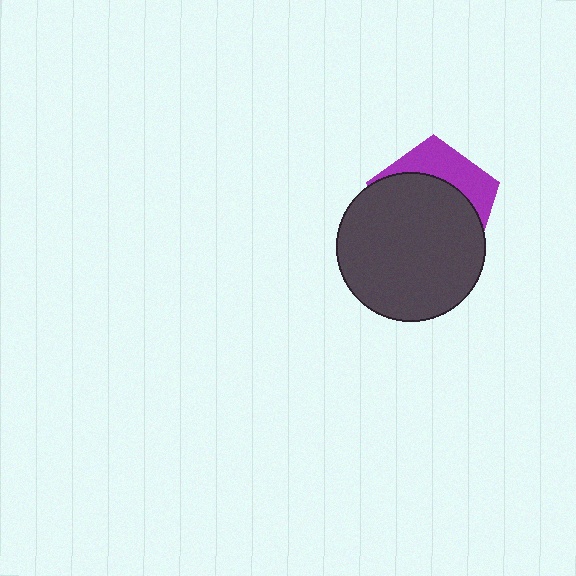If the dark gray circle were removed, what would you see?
You would see the complete purple pentagon.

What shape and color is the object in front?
The object in front is a dark gray circle.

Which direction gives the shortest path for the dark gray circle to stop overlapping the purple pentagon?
Moving down gives the shortest separation.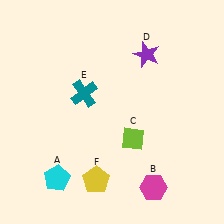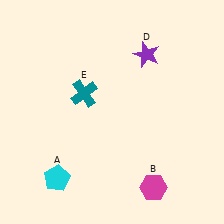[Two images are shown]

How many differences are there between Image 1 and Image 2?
There are 2 differences between the two images.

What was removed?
The lime diamond (C), the yellow pentagon (F) were removed in Image 2.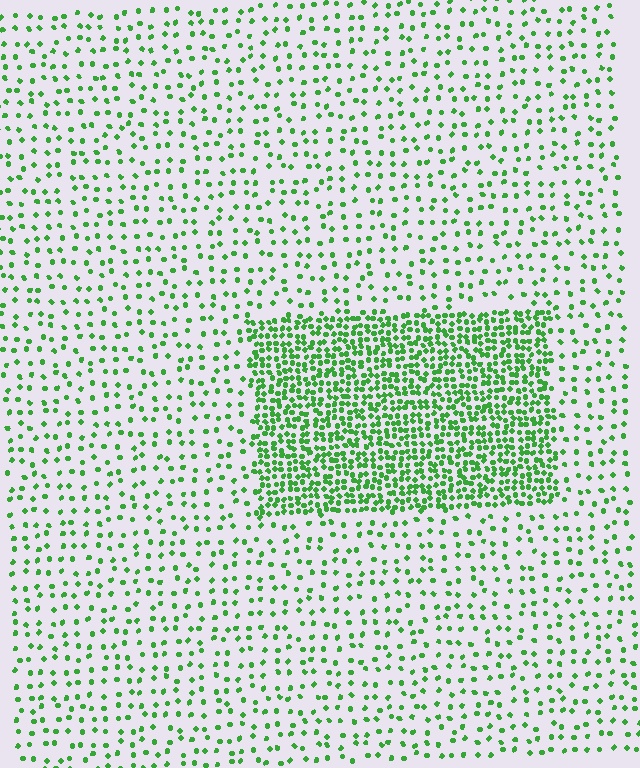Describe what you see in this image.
The image contains small green elements arranged at two different densities. A rectangle-shaped region is visible where the elements are more densely packed than the surrounding area.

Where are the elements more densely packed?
The elements are more densely packed inside the rectangle boundary.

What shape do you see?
I see a rectangle.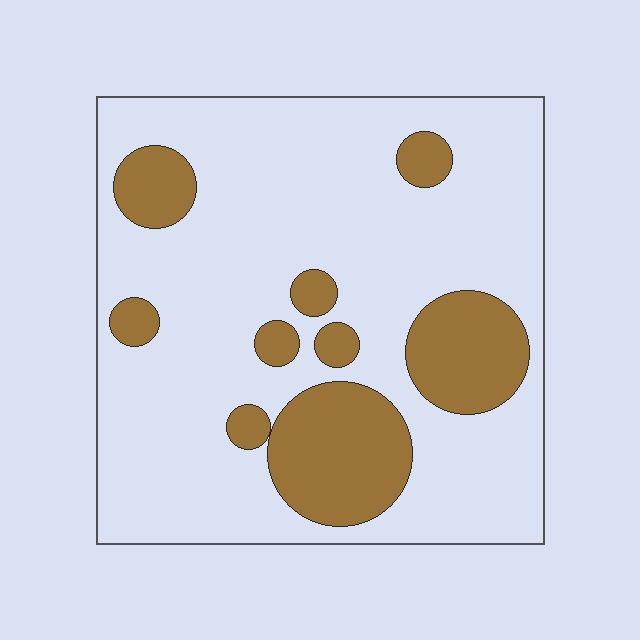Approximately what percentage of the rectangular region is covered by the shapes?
Approximately 25%.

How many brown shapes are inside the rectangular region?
9.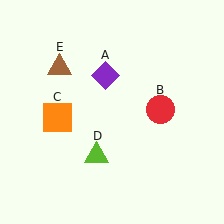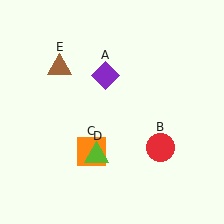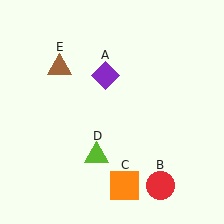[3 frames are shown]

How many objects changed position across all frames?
2 objects changed position: red circle (object B), orange square (object C).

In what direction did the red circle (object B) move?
The red circle (object B) moved down.